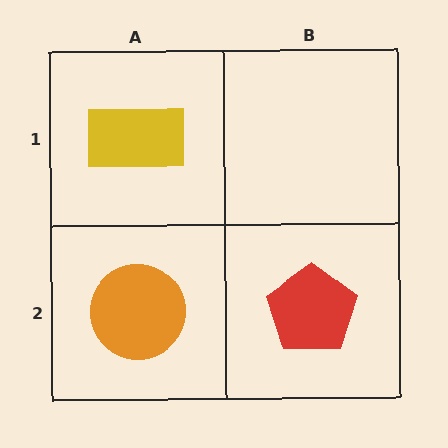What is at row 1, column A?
A yellow rectangle.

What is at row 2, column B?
A red pentagon.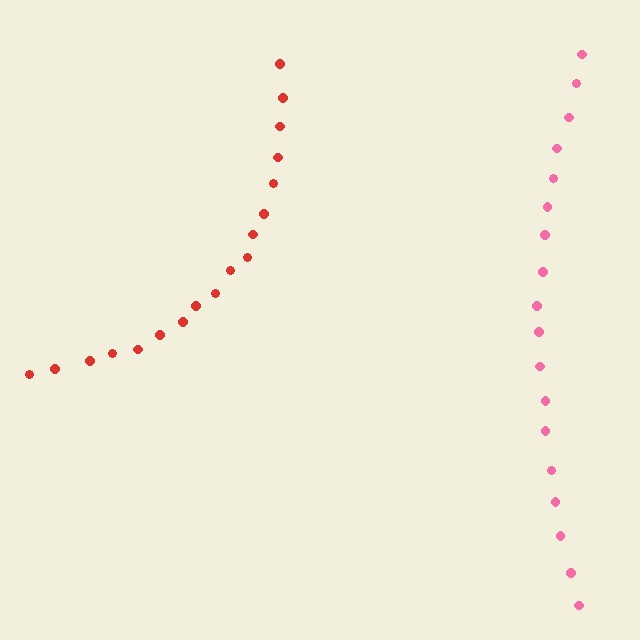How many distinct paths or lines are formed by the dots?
There are 2 distinct paths.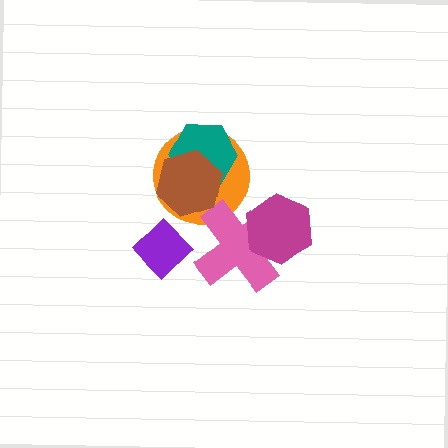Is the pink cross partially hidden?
Yes, it is partially covered by another shape.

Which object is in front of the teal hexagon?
The brown hexagon is in front of the teal hexagon.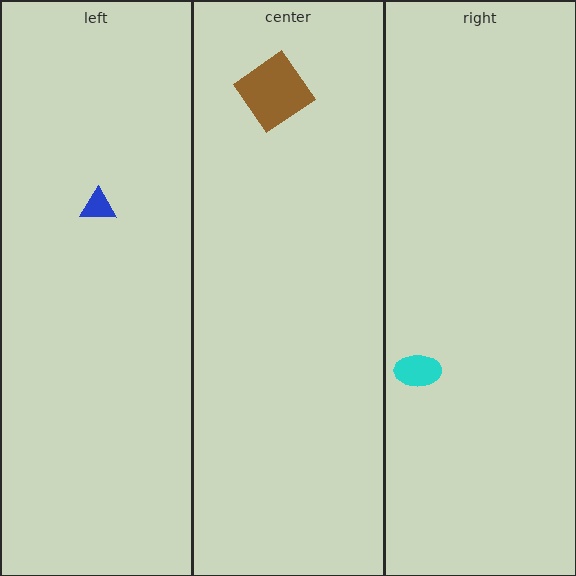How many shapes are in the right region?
1.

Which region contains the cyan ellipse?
The right region.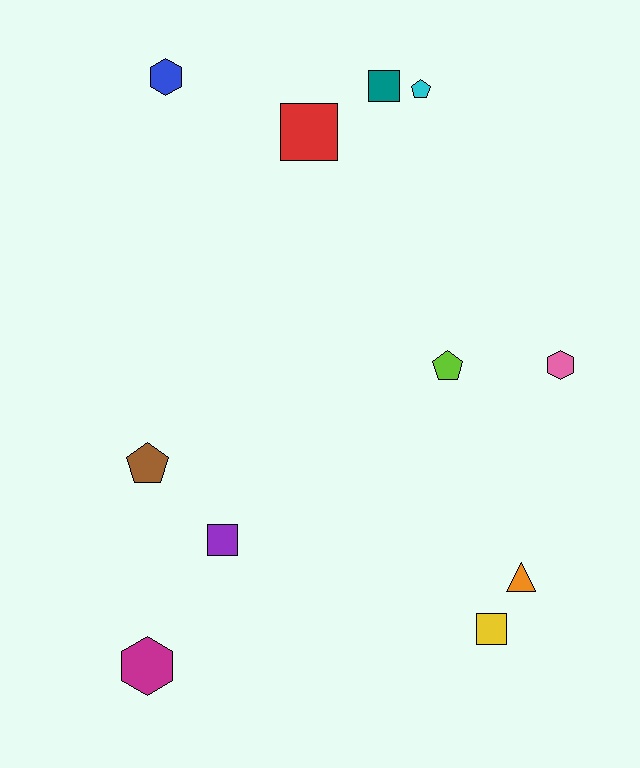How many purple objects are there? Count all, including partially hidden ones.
There is 1 purple object.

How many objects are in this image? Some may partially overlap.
There are 11 objects.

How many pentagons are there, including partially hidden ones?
There are 3 pentagons.